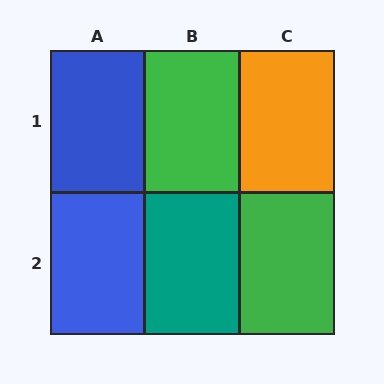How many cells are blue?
2 cells are blue.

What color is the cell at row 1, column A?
Blue.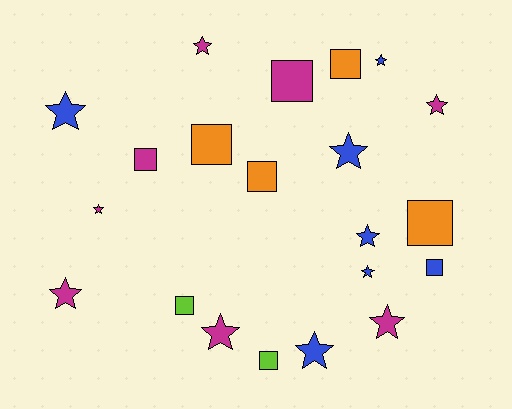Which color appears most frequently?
Magenta, with 8 objects.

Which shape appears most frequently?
Star, with 12 objects.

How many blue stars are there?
There are 6 blue stars.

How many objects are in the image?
There are 21 objects.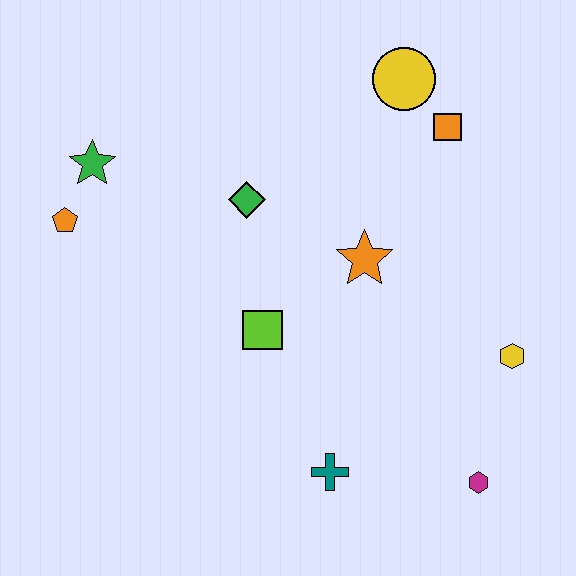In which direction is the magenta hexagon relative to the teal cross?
The magenta hexagon is to the right of the teal cross.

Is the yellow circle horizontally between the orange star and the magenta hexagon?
Yes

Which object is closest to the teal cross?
The magenta hexagon is closest to the teal cross.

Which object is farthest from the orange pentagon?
The magenta hexagon is farthest from the orange pentagon.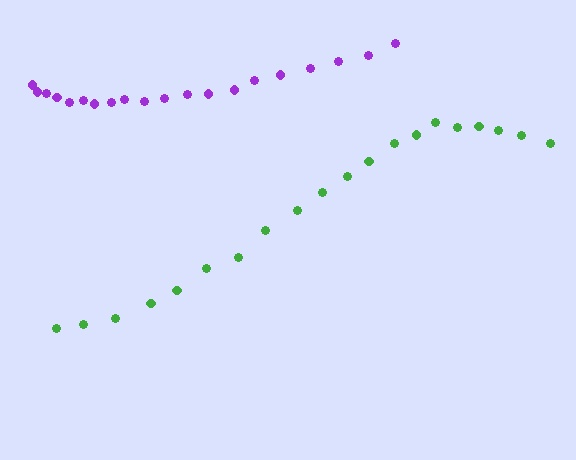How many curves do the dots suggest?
There are 2 distinct paths.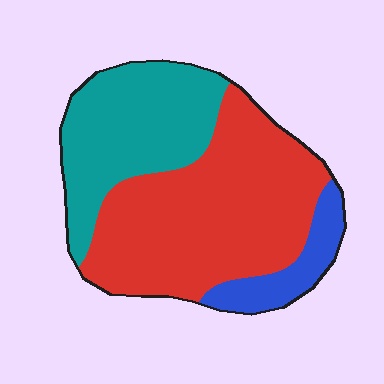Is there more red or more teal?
Red.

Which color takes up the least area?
Blue, at roughly 10%.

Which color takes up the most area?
Red, at roughly 55%.